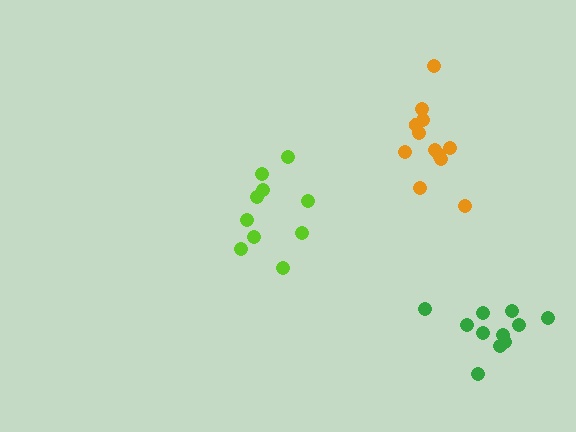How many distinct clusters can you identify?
There are 3 distinct clusters.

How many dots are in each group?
Group 1: 10 dots, Group 2: 11 dots, Group 3: 12 dots (33 total).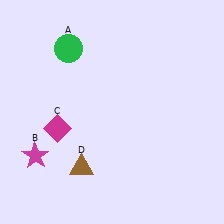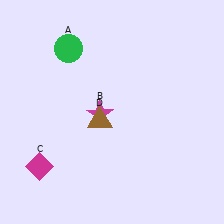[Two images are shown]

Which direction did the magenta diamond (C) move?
The magenta diamond (C) moved down.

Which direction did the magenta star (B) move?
The magenta star (B) moved right.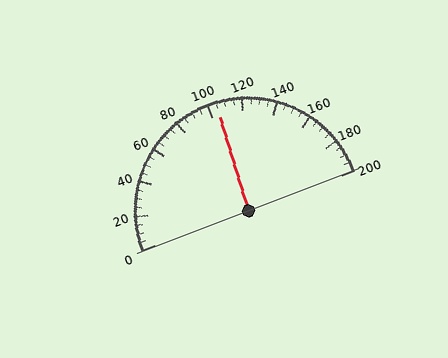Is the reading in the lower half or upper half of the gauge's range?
The reading is in the upper half of the range (0 to 200).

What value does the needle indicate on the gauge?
The needle indicates approximately 105.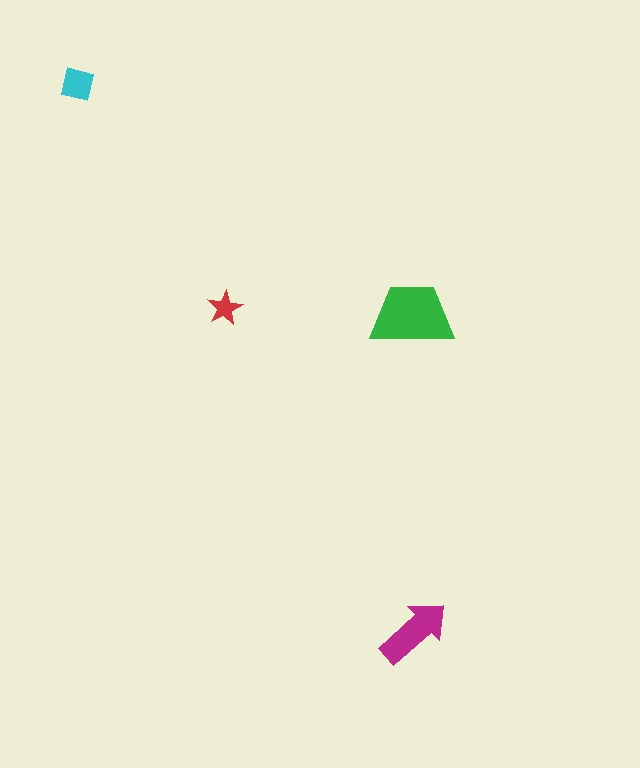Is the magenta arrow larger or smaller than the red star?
Larger.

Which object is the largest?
The green trapezoid.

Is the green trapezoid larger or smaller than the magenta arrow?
Larger.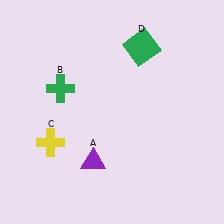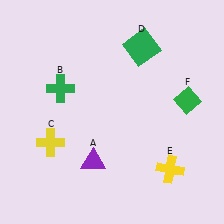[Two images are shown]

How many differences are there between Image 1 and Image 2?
There are 2 differences between the two images.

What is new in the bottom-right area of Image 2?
A yellow cross (E) was added in the bottom-right area of Image 2.